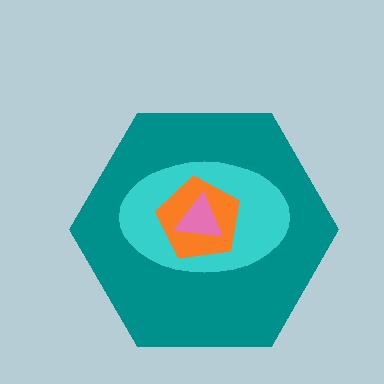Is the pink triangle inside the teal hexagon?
Yes.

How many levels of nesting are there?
4.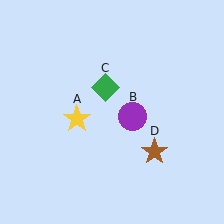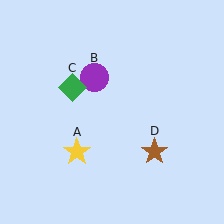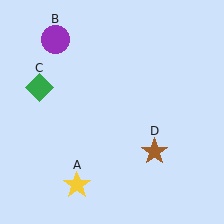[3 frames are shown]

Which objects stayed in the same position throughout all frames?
Brown star (object D) remained stationary.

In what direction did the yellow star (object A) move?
The yellow star (object A) moved down.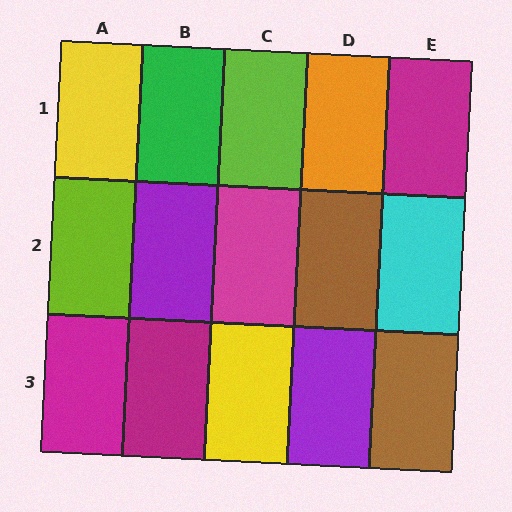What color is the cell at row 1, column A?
Yellow.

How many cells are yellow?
2 cells are yellow.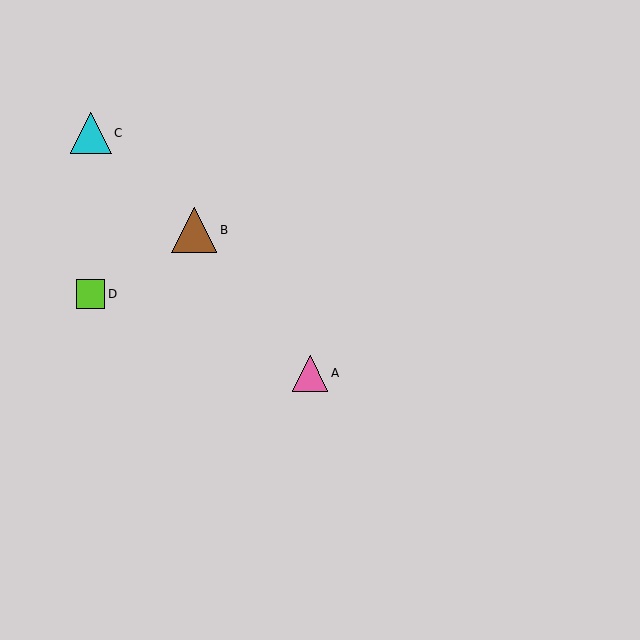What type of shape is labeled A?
Shape A is a pink triangle.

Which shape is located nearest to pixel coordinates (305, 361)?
The pink triangle (labeled A) at (310, 373) is nearest to that location.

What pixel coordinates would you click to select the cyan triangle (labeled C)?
Click at (91, 133) to select the cyan triangle C.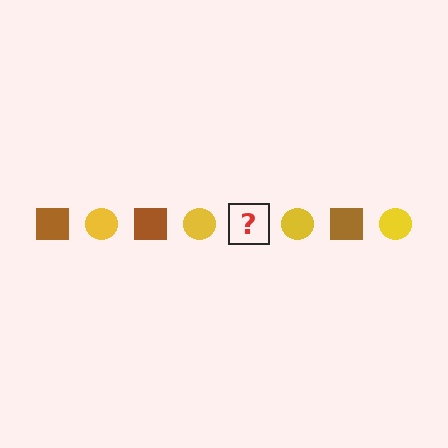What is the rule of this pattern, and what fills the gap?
The rule is that the pattern alternates between brown square and yellow circle. The gap should be filled with a brown square.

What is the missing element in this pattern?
The missing element is a brown square.